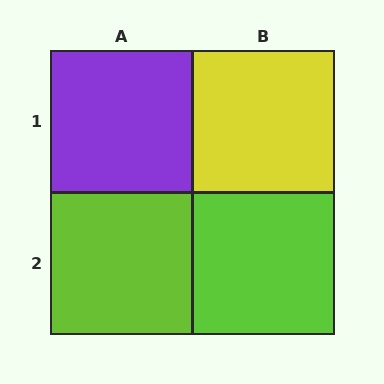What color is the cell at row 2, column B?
Lime.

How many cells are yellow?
1 cell is yellow.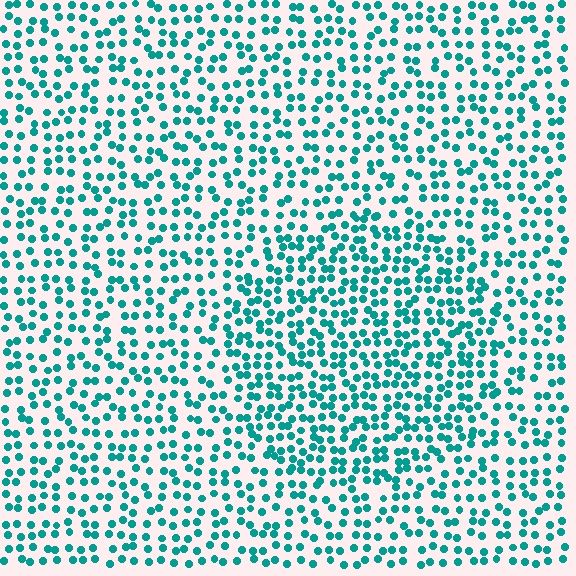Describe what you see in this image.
The image contains small teal elements arranged at two different densities. A circle-shaped region is visible where the elements are more densely packed than the surrounding area.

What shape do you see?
I see a circle.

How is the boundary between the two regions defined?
The boundary is defined by a change in element density (approximately 1.5x ratio). All elements are the same color, size, and shape.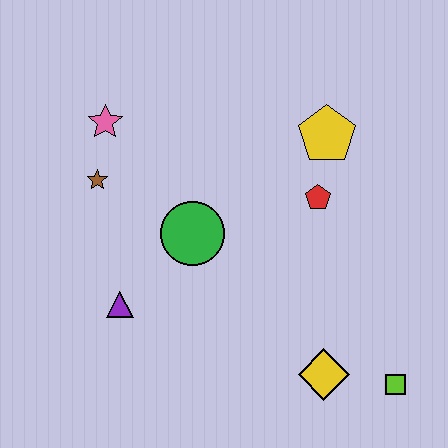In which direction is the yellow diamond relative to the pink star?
The yellow diamond is below the pink star.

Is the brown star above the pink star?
No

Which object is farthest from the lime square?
The pink star is farthest from the lime square.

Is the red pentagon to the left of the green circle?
No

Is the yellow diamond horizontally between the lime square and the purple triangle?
Yes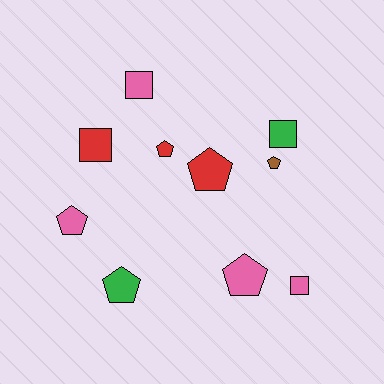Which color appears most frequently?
Pink, with 4 objects.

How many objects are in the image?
There are 10 objects.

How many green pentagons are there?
There is 1 green pentagon.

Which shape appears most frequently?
Pentagon, with 6 objects.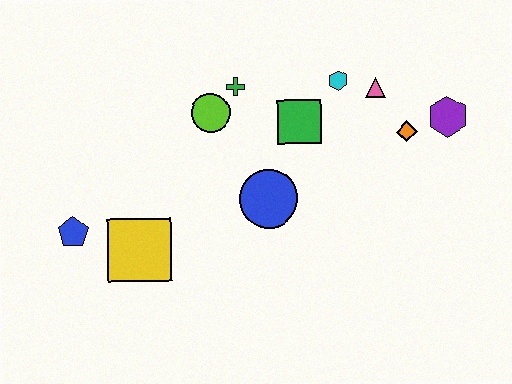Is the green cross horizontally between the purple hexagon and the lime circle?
Yes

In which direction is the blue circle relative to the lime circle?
The blue circle is below the lime circle.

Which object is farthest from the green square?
The blue pentagon is farthest from the green square.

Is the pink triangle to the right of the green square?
Yes